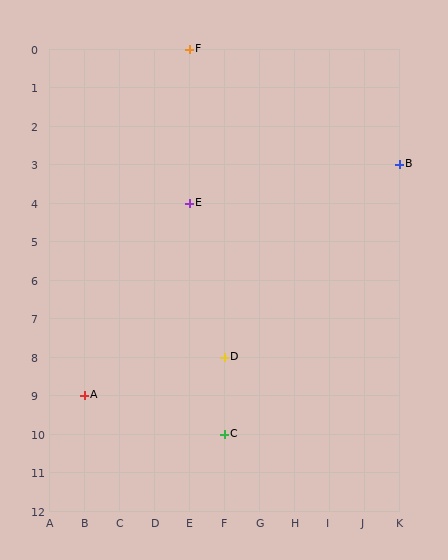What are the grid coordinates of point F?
Point F is at grid coordinates (E, 0).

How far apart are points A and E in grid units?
Points A and E are 3 columns and 5 rows apart (about 5.8 grid units diagonally).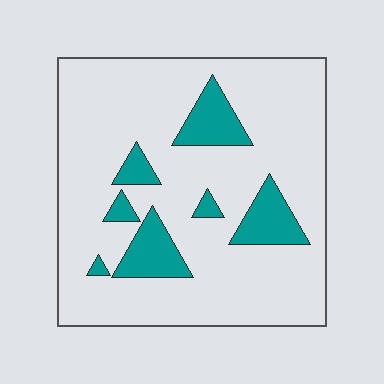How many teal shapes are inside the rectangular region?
7.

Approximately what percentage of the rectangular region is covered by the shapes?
Approximately 15%.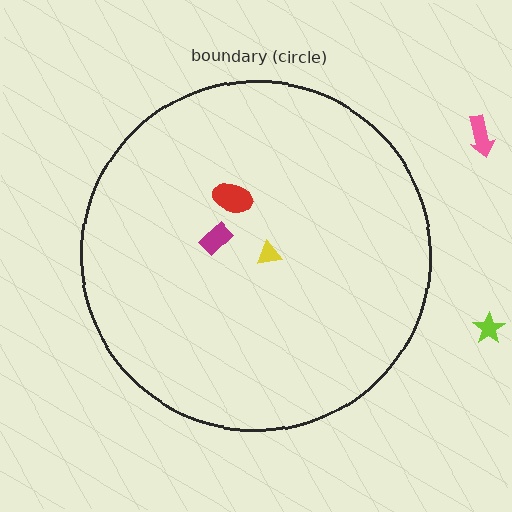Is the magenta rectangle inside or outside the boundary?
Inside.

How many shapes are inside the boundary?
3 inside, 2 outside.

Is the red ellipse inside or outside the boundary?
Inside.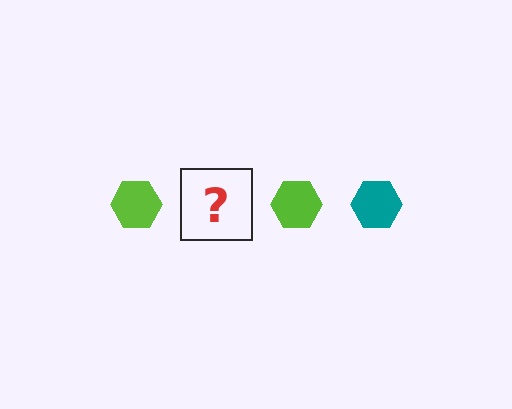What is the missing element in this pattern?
The missing element is a teal hexagon.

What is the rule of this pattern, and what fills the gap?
The rule is that the pattern cycles through lime, teal hexagons. The gap should be filled with a teal hexagon.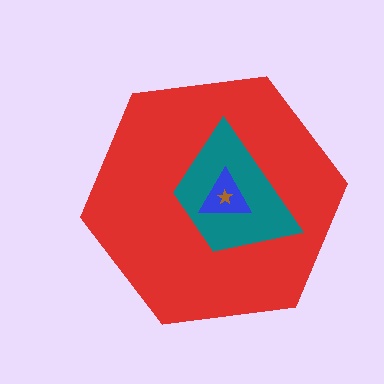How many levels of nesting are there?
4.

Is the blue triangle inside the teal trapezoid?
Yes.